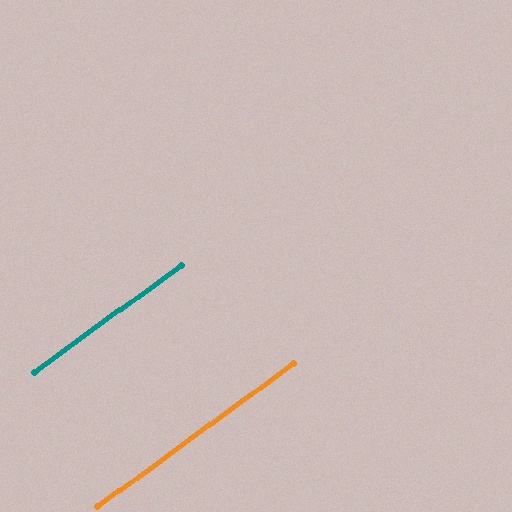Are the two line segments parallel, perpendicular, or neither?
Parallel — their directions differ by only 0.4°.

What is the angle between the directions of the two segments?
Approximately 0 degrees.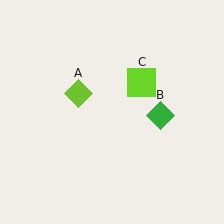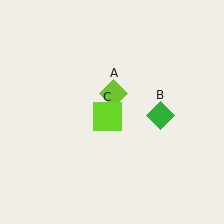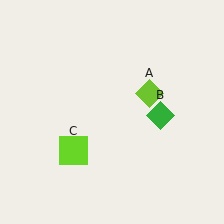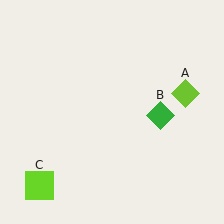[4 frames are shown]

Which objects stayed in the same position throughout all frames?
Green diamond (object B) remained stationary.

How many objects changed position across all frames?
2 objects changed position: lime diamond (object A), lime square (object C).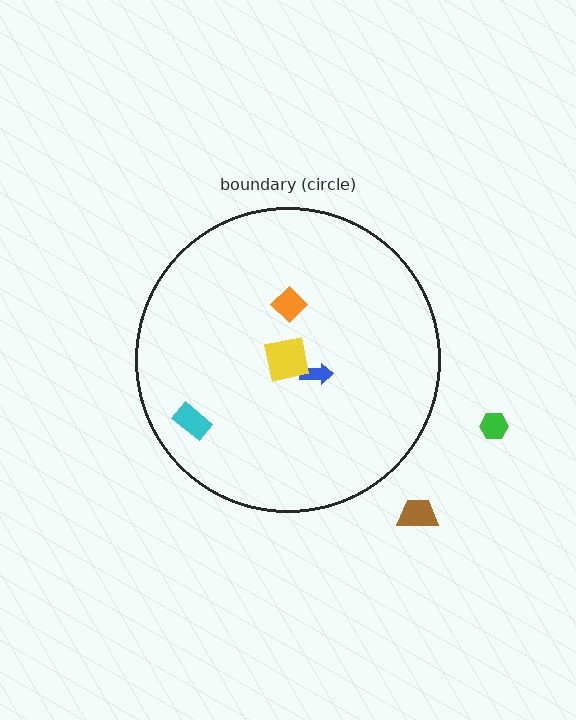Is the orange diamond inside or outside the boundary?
Inside.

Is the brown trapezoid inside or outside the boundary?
Outside.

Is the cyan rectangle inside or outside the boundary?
Inside.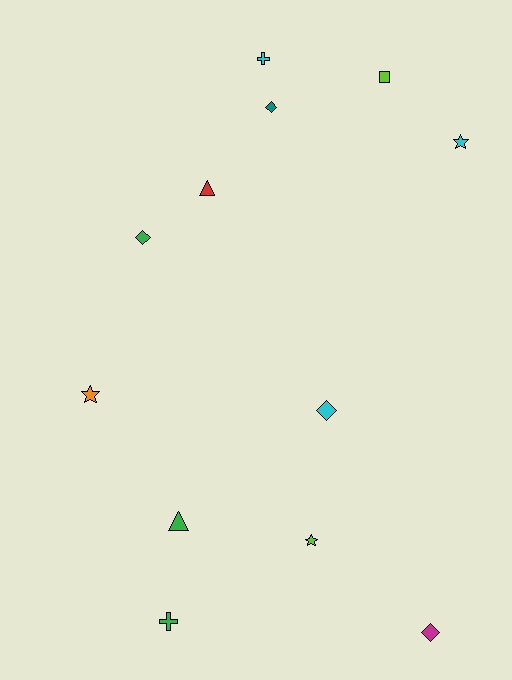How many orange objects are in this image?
There is 1 orange object.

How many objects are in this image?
There are 12 objects.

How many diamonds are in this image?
There are 4 diamonds.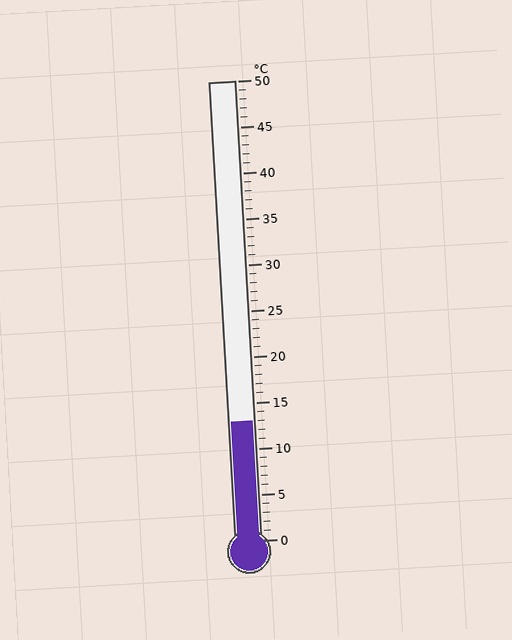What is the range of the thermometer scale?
The thermometer scale ranges from 0°C to 50°C.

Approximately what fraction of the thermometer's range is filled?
The thermometer is filled to approximately 25% of its range.